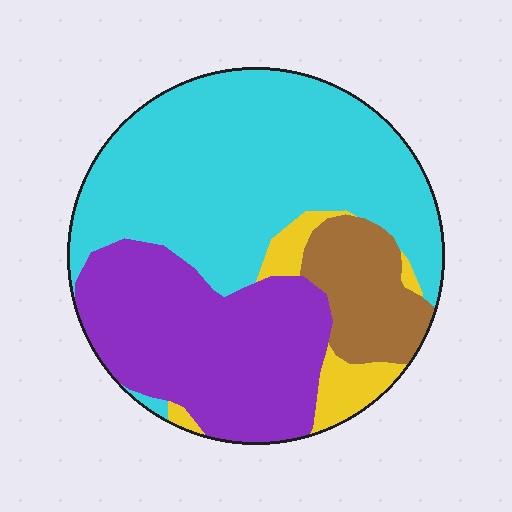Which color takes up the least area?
Yellow, at roughly 5%.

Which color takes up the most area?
Cyan, at roughly 50%.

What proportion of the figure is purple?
Purple takes up between a sixth and a third of the figure.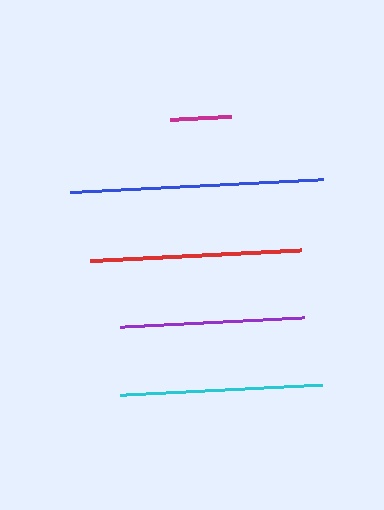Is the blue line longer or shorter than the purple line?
The blue line is longer than the purple line.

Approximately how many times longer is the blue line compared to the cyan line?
The blue line is approximately 1.3 times the length of the cyan line.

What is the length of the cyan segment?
The cyan segment is approximately 202 pixels long.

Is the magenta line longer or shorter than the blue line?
The blue line is longer than the magenta line.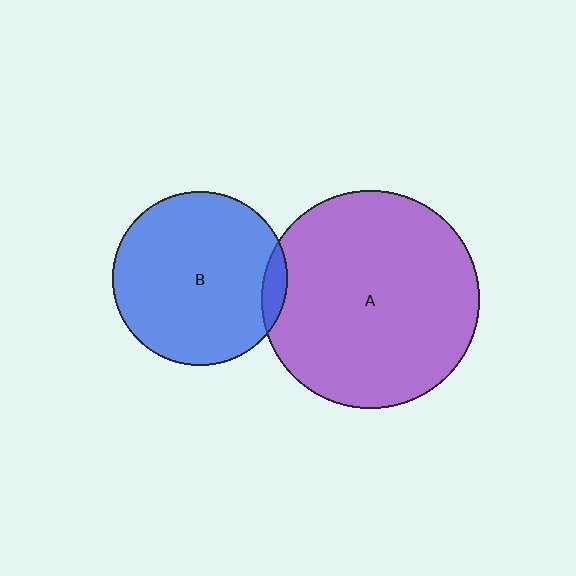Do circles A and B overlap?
Yes.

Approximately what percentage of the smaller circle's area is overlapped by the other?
Approximately 5%.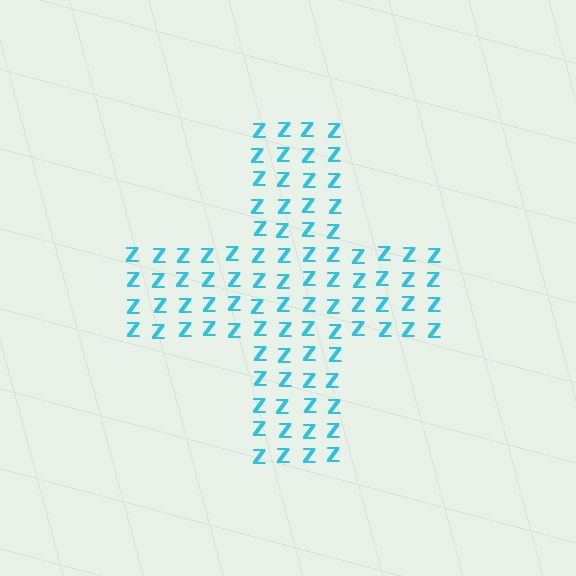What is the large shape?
The large shape is a cross.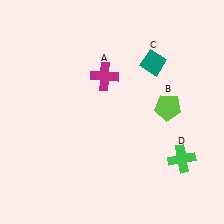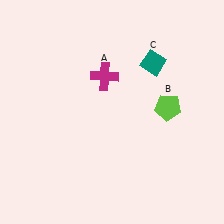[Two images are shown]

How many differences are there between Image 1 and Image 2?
There is 1 difference between the two images.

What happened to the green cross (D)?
The green cross (D) was removed in Image 2. It was in the bottom-right area of Image 1.